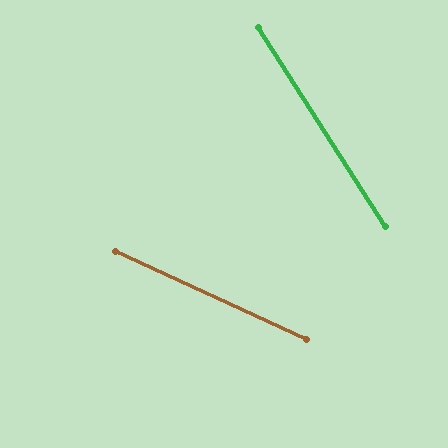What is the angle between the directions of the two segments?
Approximately 33 degrees.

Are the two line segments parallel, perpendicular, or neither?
Neither parallel nor perpendicular — they differ by about 33°.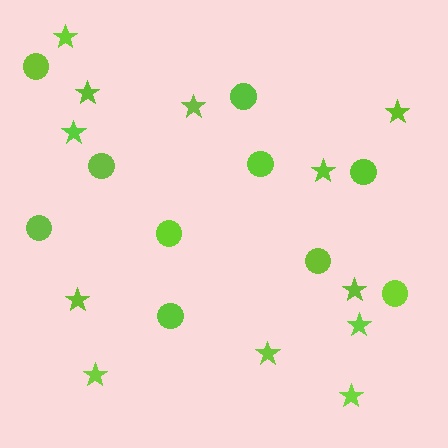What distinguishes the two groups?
There are 2 groups: one group of circles (10) and one group of stars (12).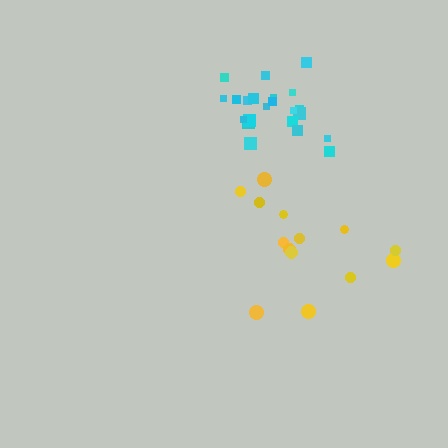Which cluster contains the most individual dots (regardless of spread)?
Cyan (22).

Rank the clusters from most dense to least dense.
cyan, yellow.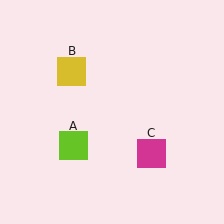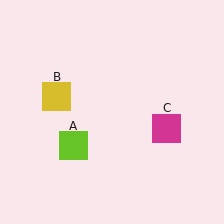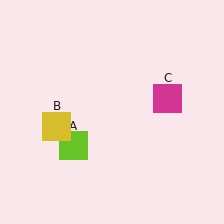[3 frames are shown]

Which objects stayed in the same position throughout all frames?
Lime square (object A) remained stationary.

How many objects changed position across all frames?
2 objects changed position: yellow square (object B), magenta square (object C).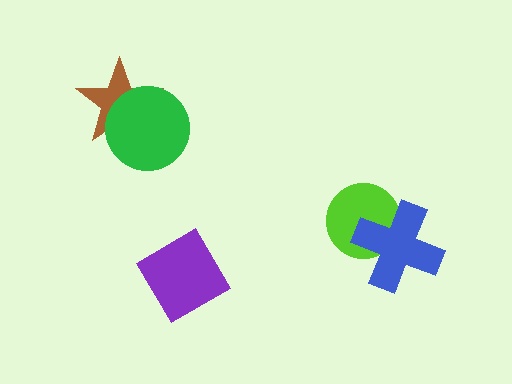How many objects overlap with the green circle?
1 object overlaps with the green circle.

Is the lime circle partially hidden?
Yes, it is partially covered by another shape.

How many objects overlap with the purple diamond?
0 objects overlap with the purple diamond.